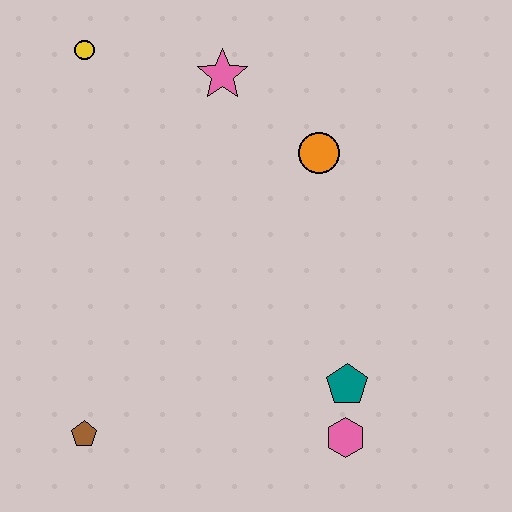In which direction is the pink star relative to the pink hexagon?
The pink star is above the pink hexagon.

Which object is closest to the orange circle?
The pink star is closest to the orange circle.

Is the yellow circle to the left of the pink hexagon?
Yes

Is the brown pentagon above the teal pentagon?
No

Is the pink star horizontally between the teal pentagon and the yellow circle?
Yes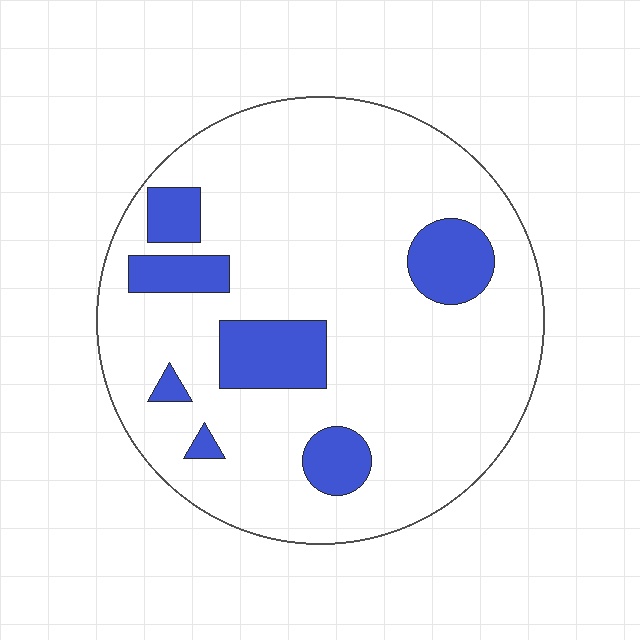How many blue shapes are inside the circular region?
7.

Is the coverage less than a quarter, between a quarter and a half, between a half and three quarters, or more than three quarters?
Less than a quarter.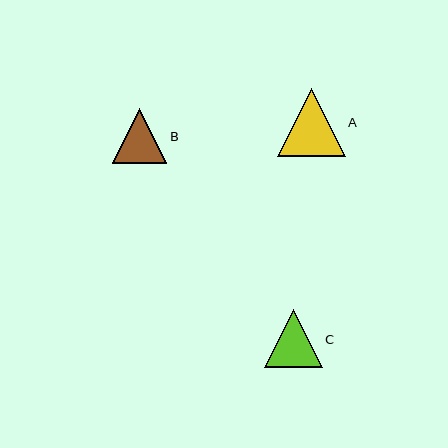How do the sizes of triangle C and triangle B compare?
Triangle C and triangle B are approximately the same size.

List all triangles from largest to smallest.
From largest to smallest: A, C, B.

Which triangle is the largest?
Triangle A is the largest with a size of approximately 68 pixels.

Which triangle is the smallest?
Triangle B is the smallest with a size of approximately 55 pixels.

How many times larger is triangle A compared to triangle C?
Triangle A is approximately 1.2 times the size of triangle C.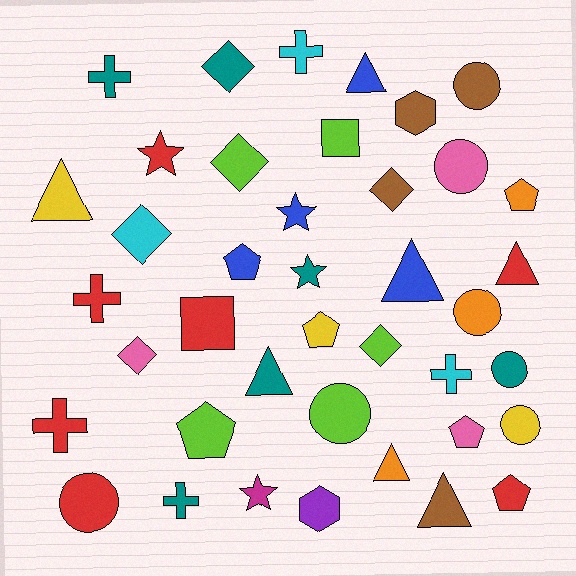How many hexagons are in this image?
There are 2 hexagons.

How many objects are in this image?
There are 40 objects.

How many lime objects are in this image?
There are 5 lime objects.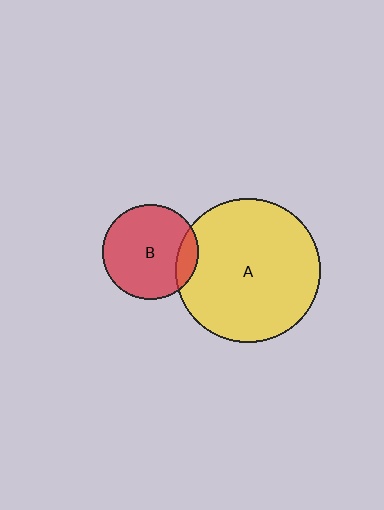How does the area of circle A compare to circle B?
Approximately 2.3 times.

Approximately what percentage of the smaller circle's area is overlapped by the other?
Approximately 15%.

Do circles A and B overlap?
Yes.